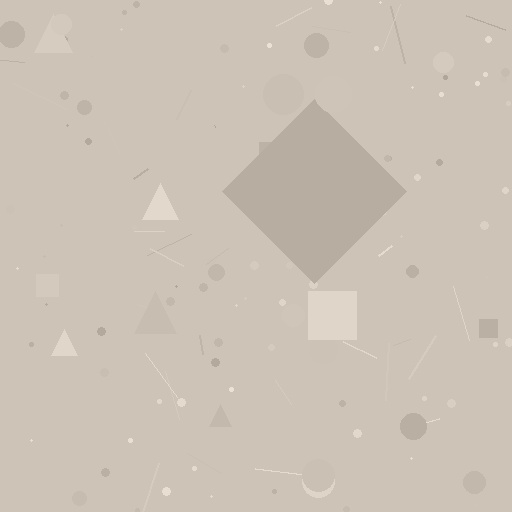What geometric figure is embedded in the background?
A diamond is embedded in the background.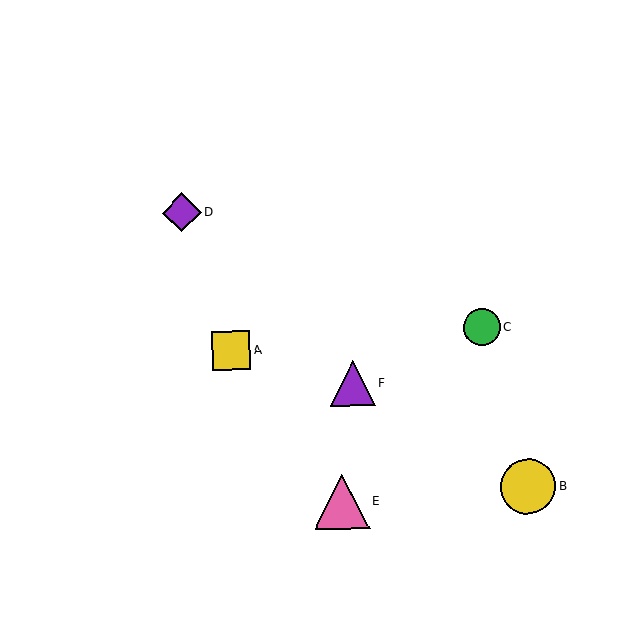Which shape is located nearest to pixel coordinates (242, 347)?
The yellow square (labeled A) at (231, 350) is nearest to that location.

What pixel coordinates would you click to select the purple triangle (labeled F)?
Click at (353, 384) to select the purple triangle F.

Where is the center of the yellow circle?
The center of the yellow circle is at (528, 487).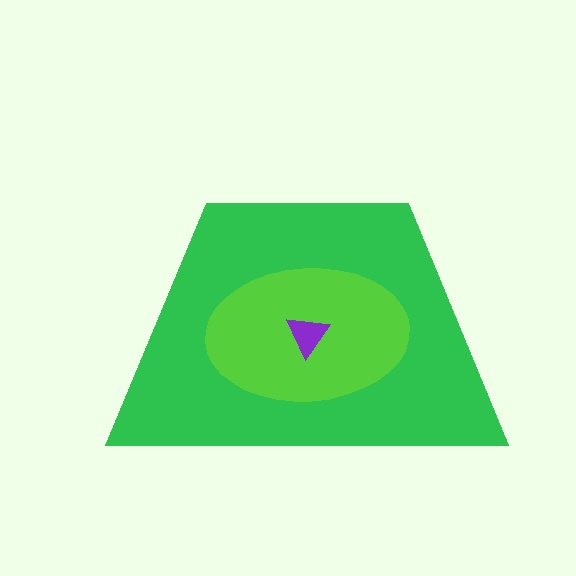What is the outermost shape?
The green trapezoid.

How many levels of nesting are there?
3.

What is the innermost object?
The purple triangle.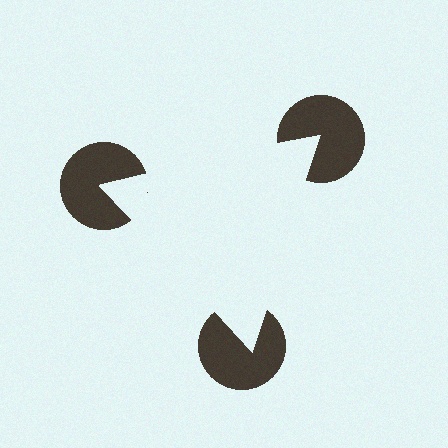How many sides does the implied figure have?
3 sides.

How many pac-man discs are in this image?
There are 3 — one at each vertex of the illusory triangle.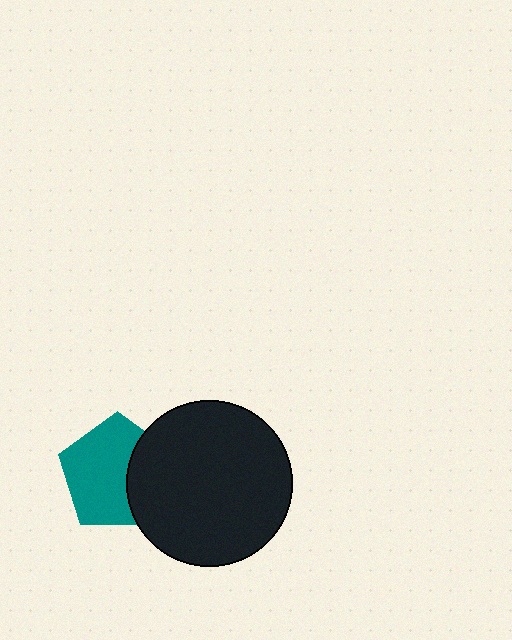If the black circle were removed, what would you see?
You would see the complete teal pentagon.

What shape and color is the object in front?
The object in front is a black circle.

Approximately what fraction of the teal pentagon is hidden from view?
Roughly 33% of the teal pentagon is hidden behind the black circle.